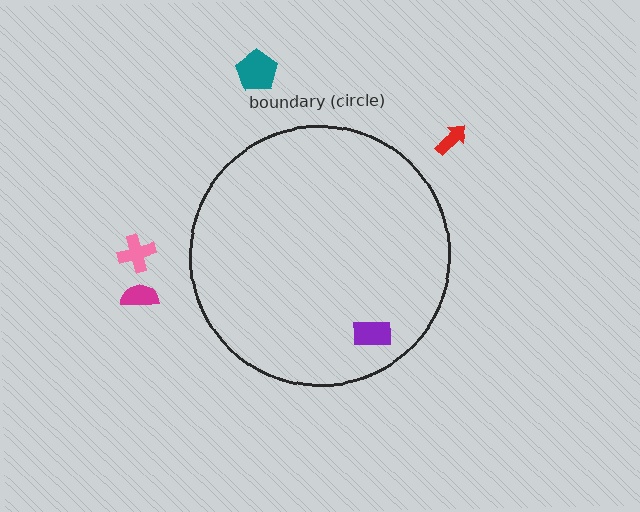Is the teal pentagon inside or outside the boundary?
Outside.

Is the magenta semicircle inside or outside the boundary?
Outside.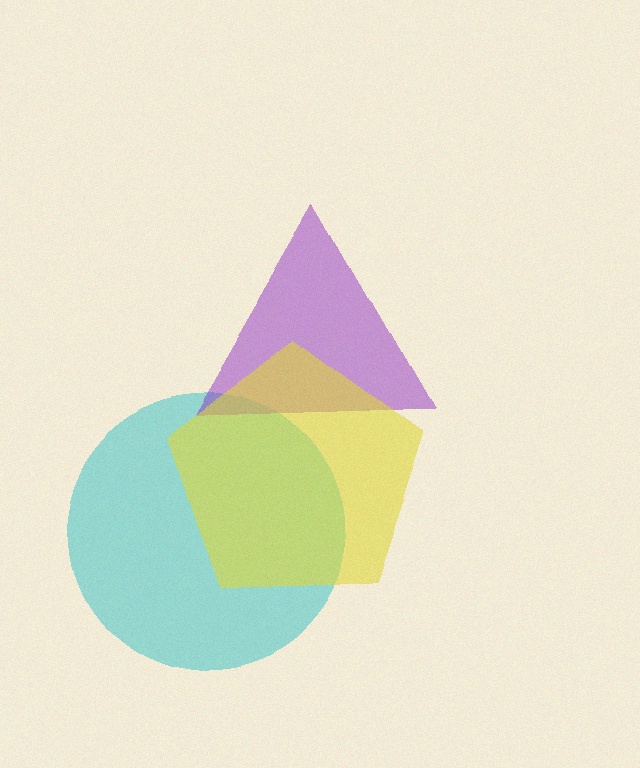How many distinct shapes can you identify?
There are 3 distinct shapes: a cyan circle, a purple triangle, a yellow pentagon.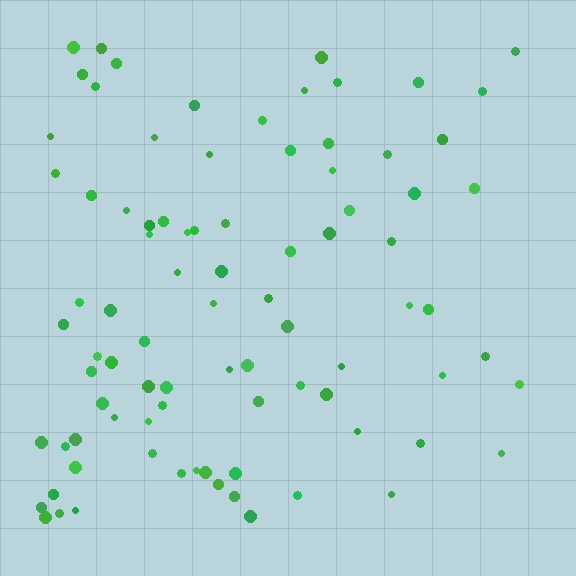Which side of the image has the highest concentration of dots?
The left.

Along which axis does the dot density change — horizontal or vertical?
Horizontal.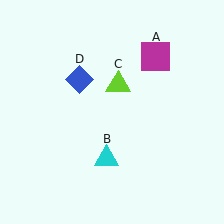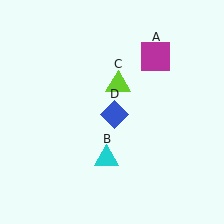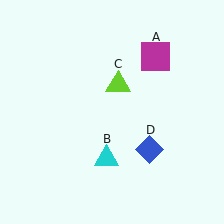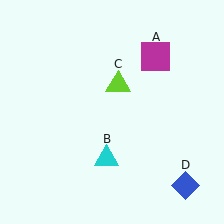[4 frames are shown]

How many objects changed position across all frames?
1 object changed position: blue diamond (object D).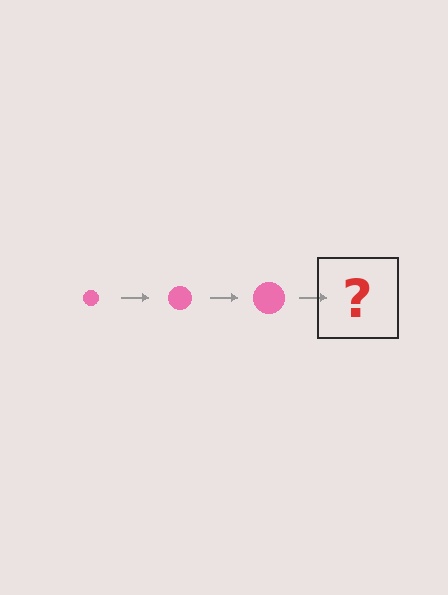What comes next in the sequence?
The next element should be a pink circle, larger than the previous one.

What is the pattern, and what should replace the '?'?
The pattern is that the circle gets progressively larger each step. The '?' should be a pink circle, larger than the previous one.